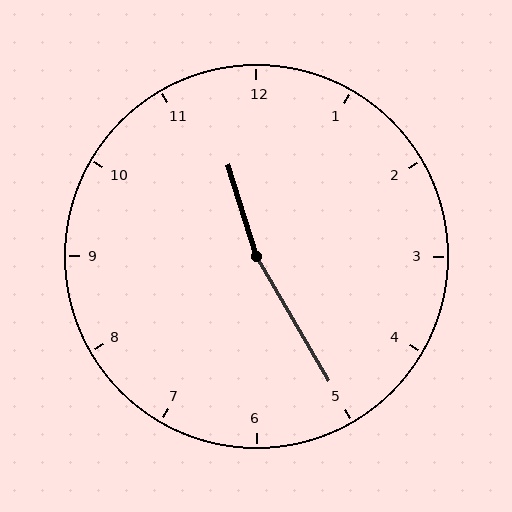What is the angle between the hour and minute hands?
Approximately 168 degrees.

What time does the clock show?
11:25.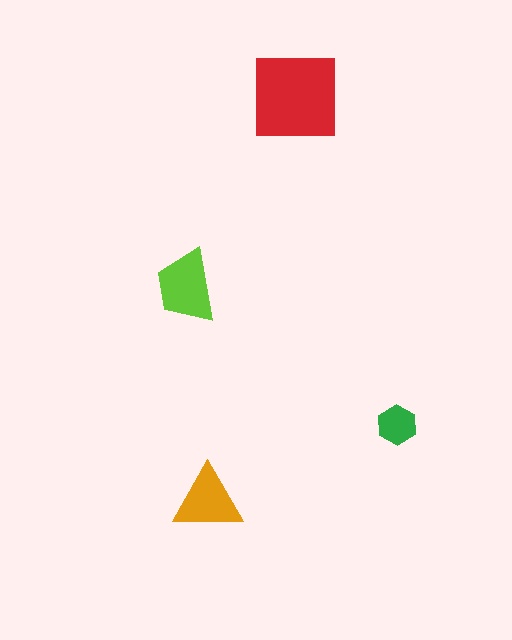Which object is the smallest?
The green hexagon.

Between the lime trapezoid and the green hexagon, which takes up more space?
The lime trapezoid.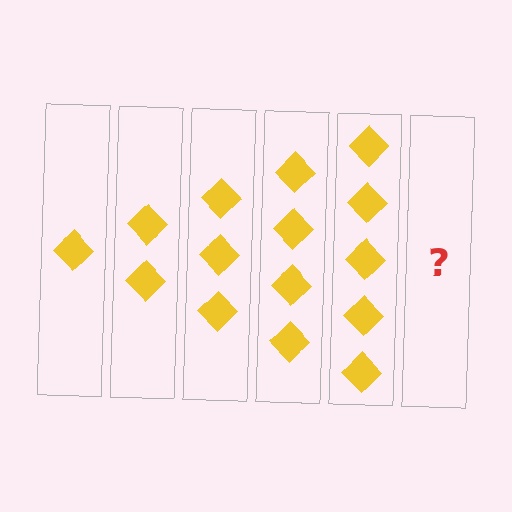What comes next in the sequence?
The next element should be 6 diamonds.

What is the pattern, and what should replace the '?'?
The pattern is that each step adds one more diamond. The '?' should be 6 diamonds.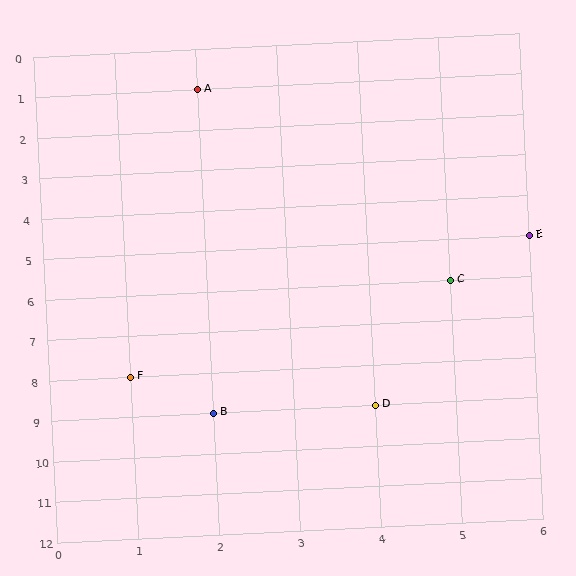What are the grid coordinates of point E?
Point E is at grid coordinates (6, 5).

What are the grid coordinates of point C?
Point C is at grid coordinates (5, 6).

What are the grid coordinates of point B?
Point B is at grid coordinates (2, 9).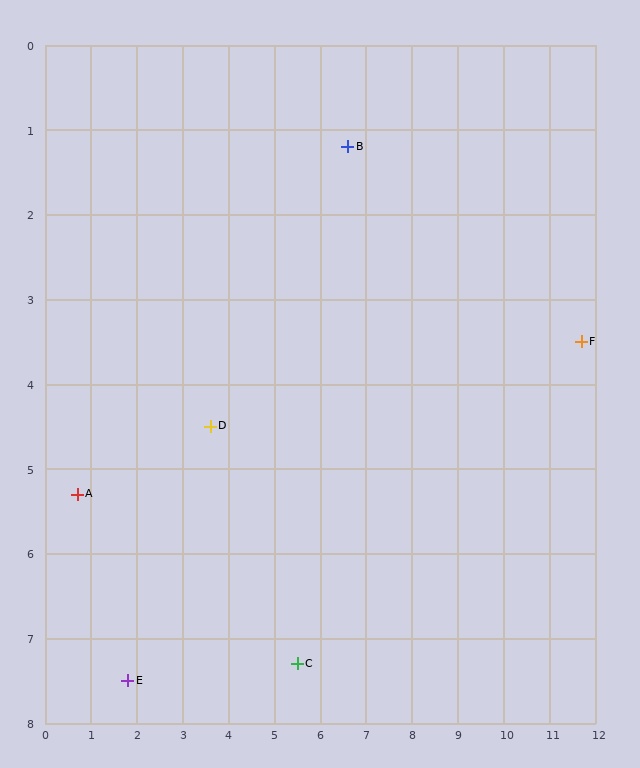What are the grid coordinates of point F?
Point F is at approximately (11.7, 3.5).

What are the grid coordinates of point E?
Point E is at approximately (1.8, 7.5).